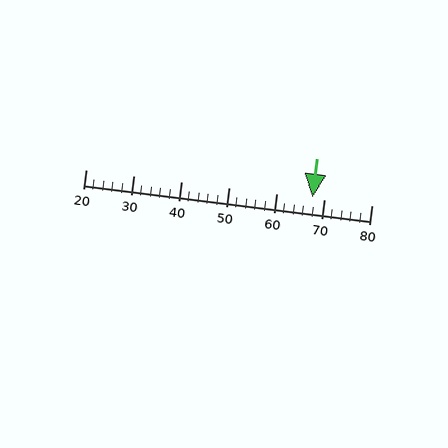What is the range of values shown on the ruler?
The ruler shows values from 20 to 80.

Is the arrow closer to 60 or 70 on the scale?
The arrow is closer to 70.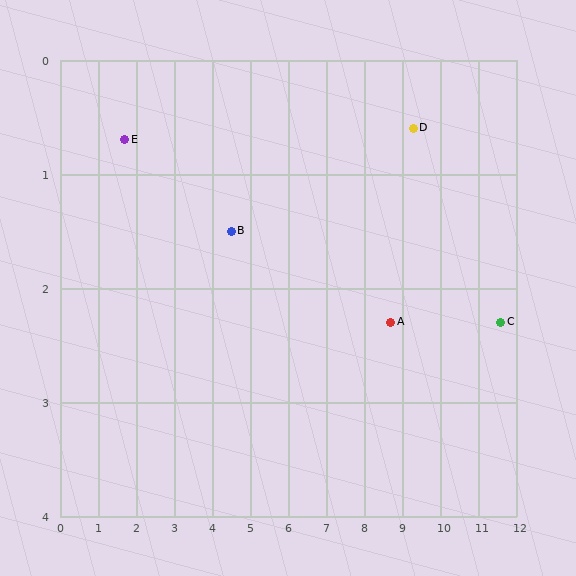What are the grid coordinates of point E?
Point E is at approximately (1.7, 0.7).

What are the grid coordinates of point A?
Point A is at approximately (8.7, 2.3).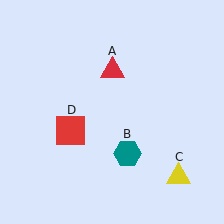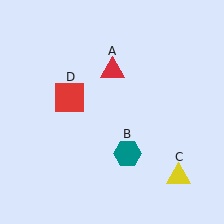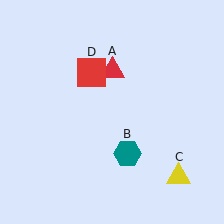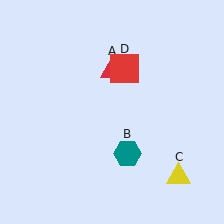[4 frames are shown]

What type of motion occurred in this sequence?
The red square (object D) rotated clockwise around the center of the scene.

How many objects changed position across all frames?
1 object changed position: red square (object D).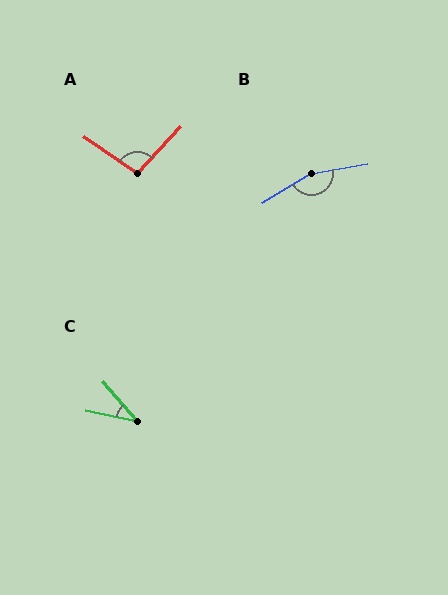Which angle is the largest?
B, at approximately 160 degrees.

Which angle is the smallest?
C, at approximately 38 degrees.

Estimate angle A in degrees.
Approximately 98 degrees.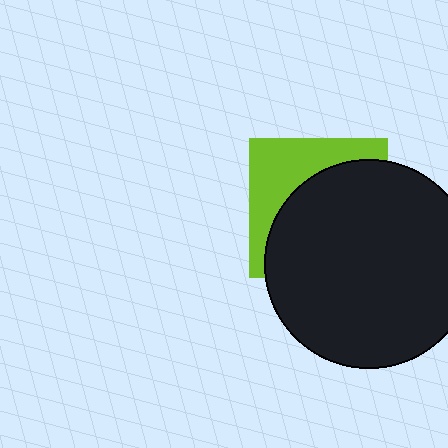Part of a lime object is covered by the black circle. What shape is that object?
It is a square.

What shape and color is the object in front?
The object in front is a black circle.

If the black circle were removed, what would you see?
You would see the complete lime square.